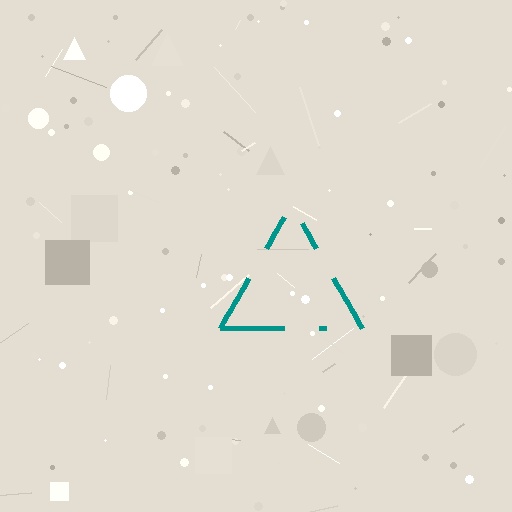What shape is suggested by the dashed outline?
The dashed outline suggests a triangle.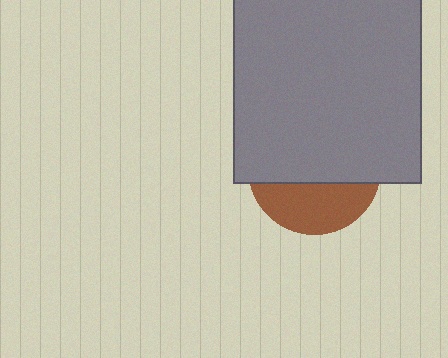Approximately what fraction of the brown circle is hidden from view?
Roughly 64% of the brown circle is hidden behind the gray square.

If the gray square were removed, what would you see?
You would see the complete brown circle.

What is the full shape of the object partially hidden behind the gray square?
The partially hidden object is a brown circle.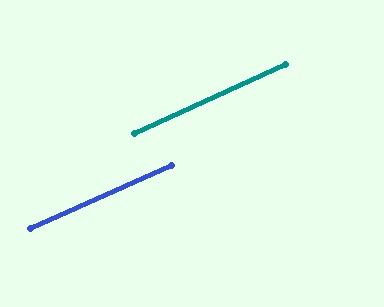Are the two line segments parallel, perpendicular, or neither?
Parallel — their directions differ by only 0.4°.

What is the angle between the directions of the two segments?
Approximately 0 degrees.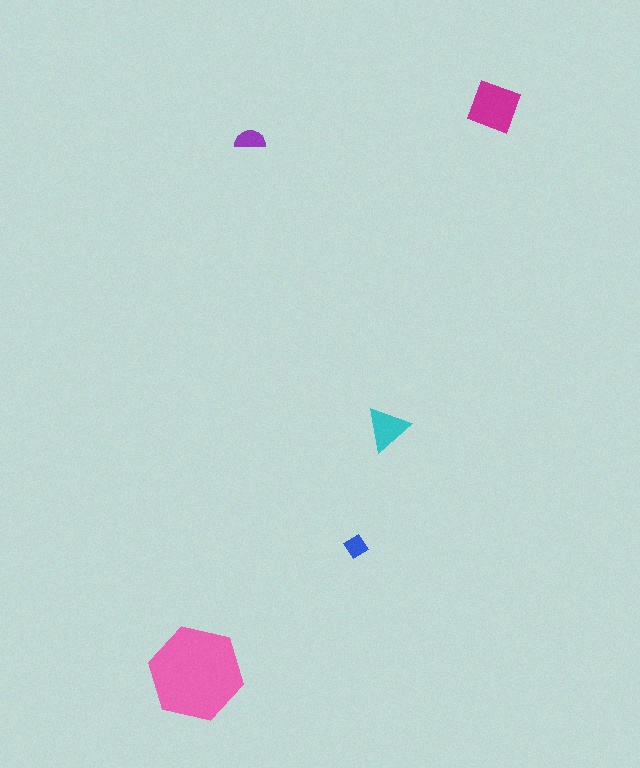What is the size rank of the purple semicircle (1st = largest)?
4th.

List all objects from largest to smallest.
The pink hexagon, the magenta square, the cyan triangle, the purple semicircle, the blue diamond.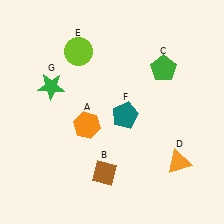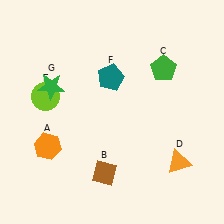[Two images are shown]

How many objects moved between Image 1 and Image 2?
3 objects moved between the two images.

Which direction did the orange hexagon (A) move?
The orange hexagon (A) moved left.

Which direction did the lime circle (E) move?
The lime circle (E) moved down.